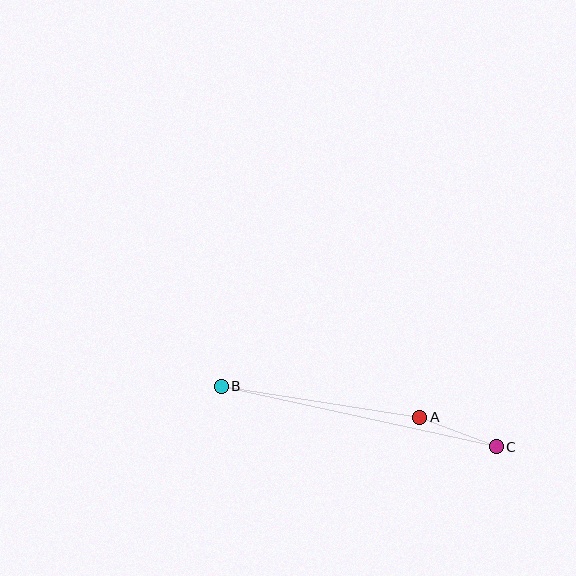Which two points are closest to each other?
Points A and C are closest to each other.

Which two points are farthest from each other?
Points B and C are farthest from each other.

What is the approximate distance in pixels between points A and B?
The distance between A and B is approximately 201 pixels.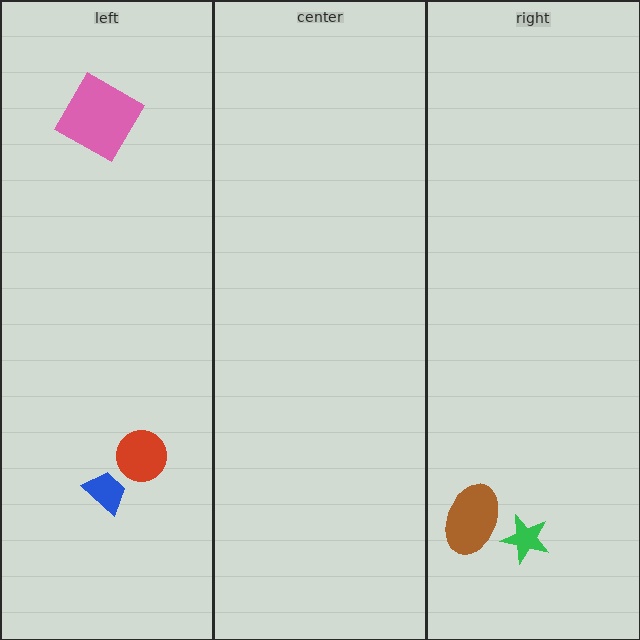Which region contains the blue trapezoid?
The left region.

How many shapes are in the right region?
2.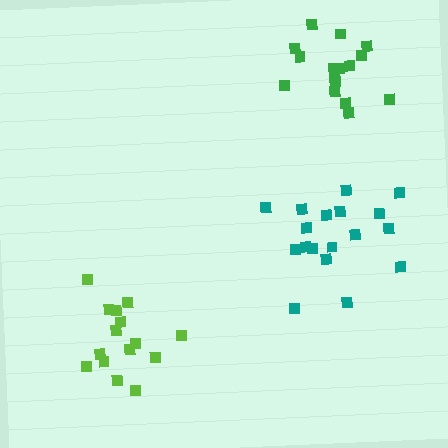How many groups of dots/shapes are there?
There are 3 groups.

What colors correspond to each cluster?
The clusters are colored: lime, teal, green.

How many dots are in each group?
Group 1: 15 dots, Group 2: 18 dots, Group 3: 16 dots (49 total).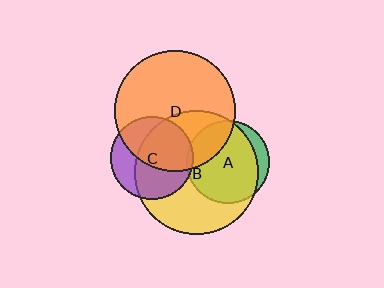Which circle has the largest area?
Circle B (yellow).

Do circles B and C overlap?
Yes.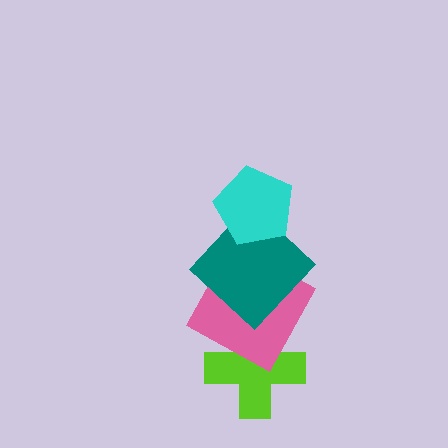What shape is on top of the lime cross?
The pink square is on top of the lime cross.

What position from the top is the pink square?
The pink square is 3rd from the top.